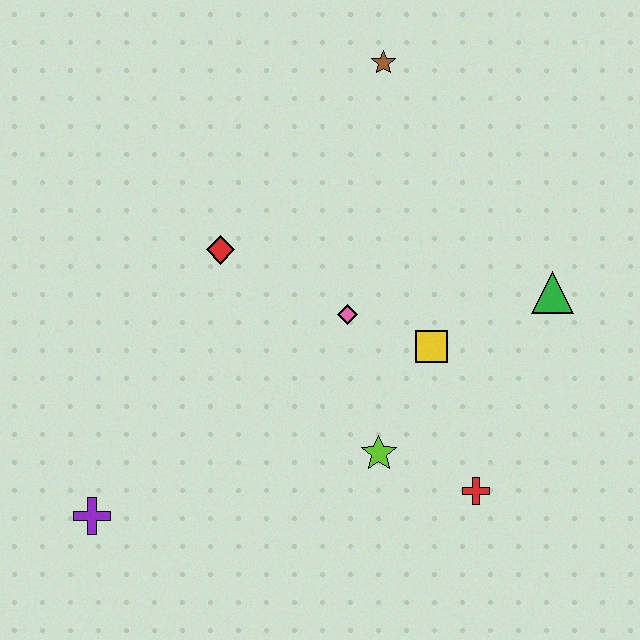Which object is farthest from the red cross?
The brown star is farthest from the red cross.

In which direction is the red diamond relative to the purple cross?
The red diamond is above the purple cross.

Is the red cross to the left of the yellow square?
No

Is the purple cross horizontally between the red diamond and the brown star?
No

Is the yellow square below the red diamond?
Yes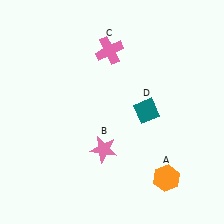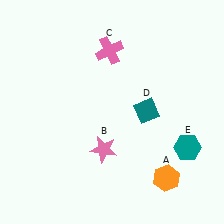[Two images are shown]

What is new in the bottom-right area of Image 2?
A teal hexagon (E) was added in the bottom-right area of Image 2.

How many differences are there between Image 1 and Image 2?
There is 1 difference between the two images.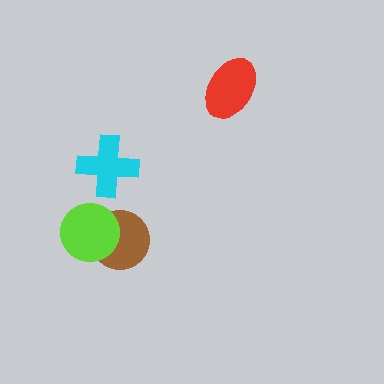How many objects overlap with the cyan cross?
0 objects overlap with the cyan cross.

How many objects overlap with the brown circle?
1 object overlaps with the brown circle.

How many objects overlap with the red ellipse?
0 objects overlap with the red ellipse.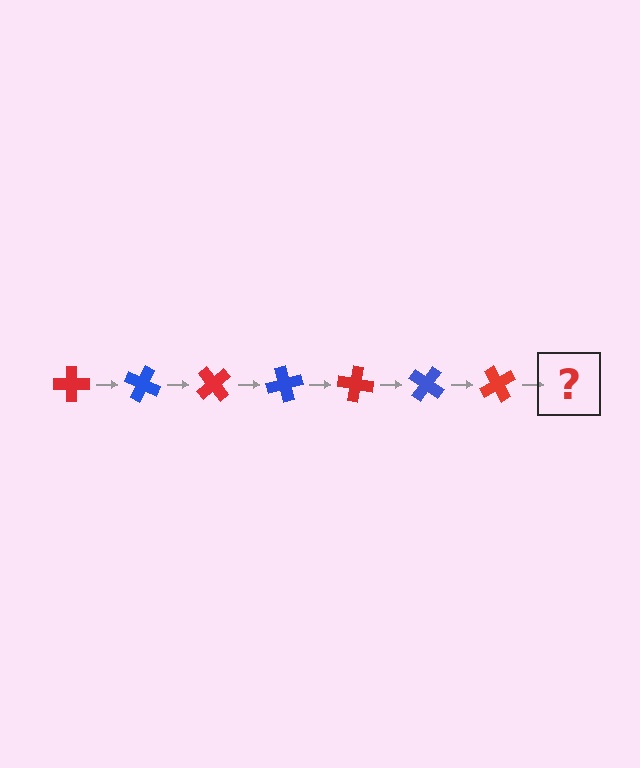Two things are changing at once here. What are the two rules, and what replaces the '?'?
The two rules are that it rotates 25 degrees each step and the color cycles through red and blue. The '?' should be a blue cross, rotated 175 degrees from the start.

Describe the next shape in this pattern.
It should be a blue cross, rotated 175 degrees from the start.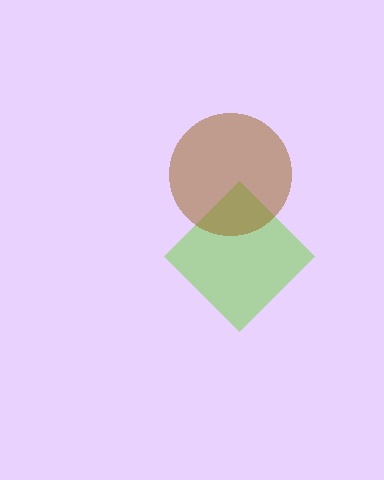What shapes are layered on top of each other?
The layered shapes are: a lime diamond, a brown circle.